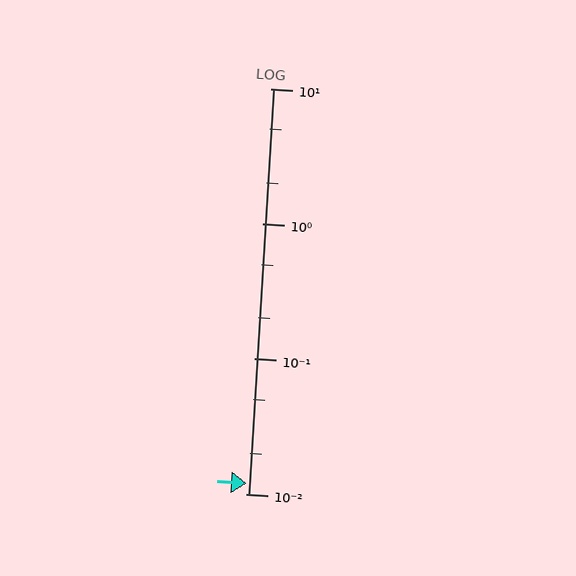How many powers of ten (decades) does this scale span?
The scale spans 3 decades, from 0.01 to 10.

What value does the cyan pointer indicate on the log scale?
The pointer indicates approximately 0.012.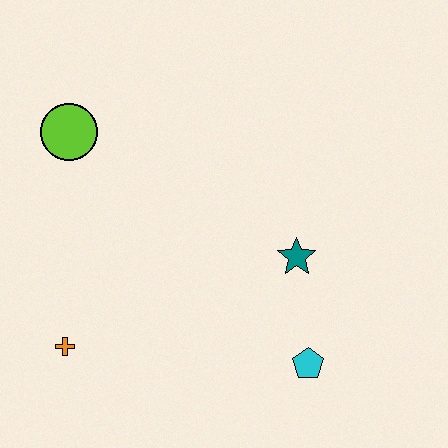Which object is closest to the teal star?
The cyan pentagon is closest to the teal star.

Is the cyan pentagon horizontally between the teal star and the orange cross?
No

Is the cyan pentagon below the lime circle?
Yes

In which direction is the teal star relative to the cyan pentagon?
The teal star is above the cyan pentagon.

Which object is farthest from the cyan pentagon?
The lime circle is farthest from the cyan pentagon.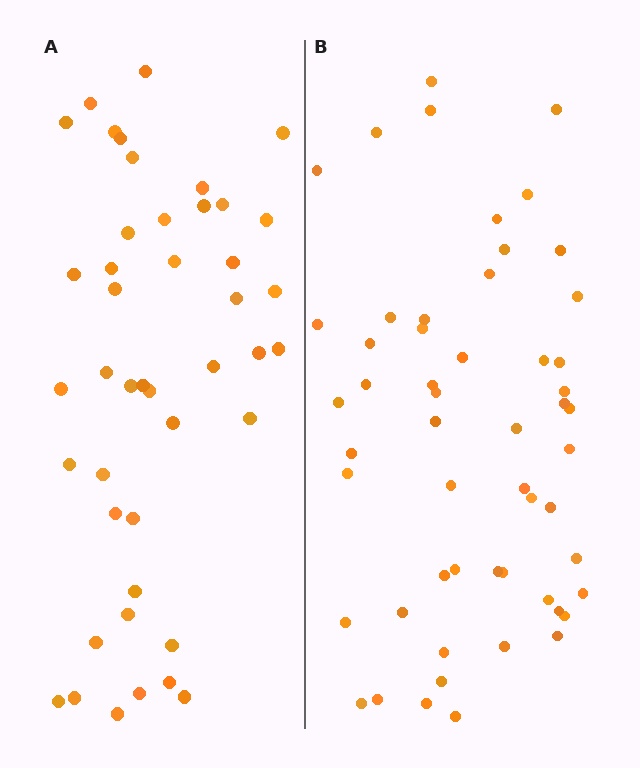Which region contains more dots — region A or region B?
Region B (the right region) has more dots.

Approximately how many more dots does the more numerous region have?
Region B has roughly 10 or so more dots than region A.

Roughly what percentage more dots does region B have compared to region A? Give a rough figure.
About 25% more.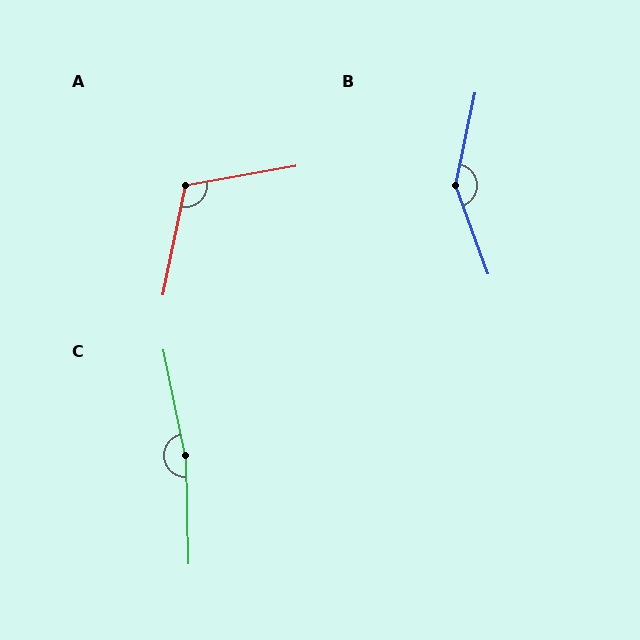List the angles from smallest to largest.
A (111°), B (148°), C (170°).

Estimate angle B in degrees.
Approximately 148 degrees.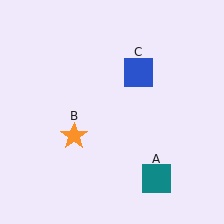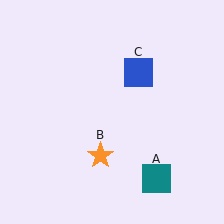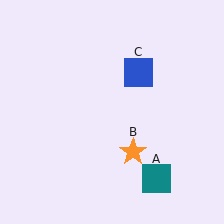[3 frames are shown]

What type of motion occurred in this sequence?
The orange star (object B) rotated counterclockwise around the center of the scene.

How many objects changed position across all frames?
1 object changed position: orange star (object B).